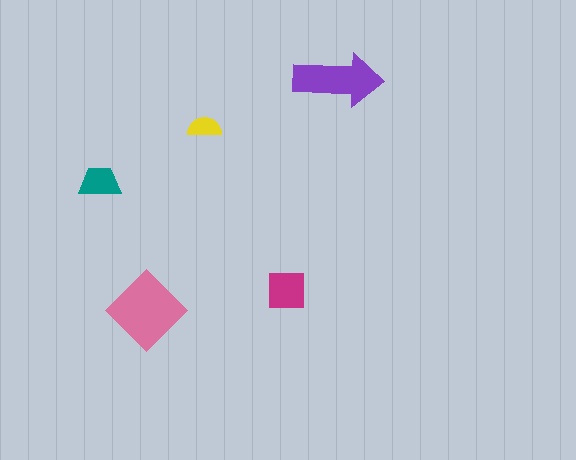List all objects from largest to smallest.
The pink diamond, the purple arrow, the magenta square, the teal trapezoid, the yellow semicircle.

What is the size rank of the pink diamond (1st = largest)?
1st.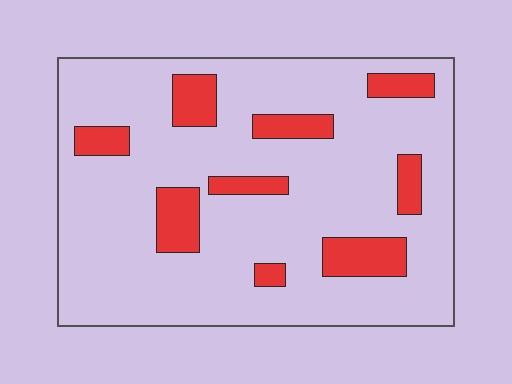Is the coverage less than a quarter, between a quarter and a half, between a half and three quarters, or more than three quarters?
Less than a quarter.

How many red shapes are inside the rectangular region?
9.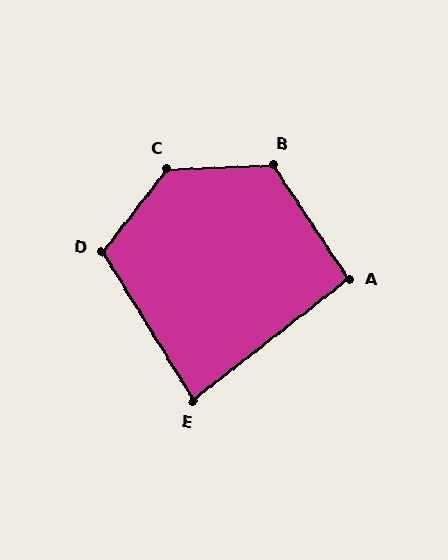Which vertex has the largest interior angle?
C, at approximately 130 degrees.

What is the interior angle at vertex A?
Approximately 94 degrees (approximately right).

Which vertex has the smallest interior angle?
E, at approximately 84 degrees.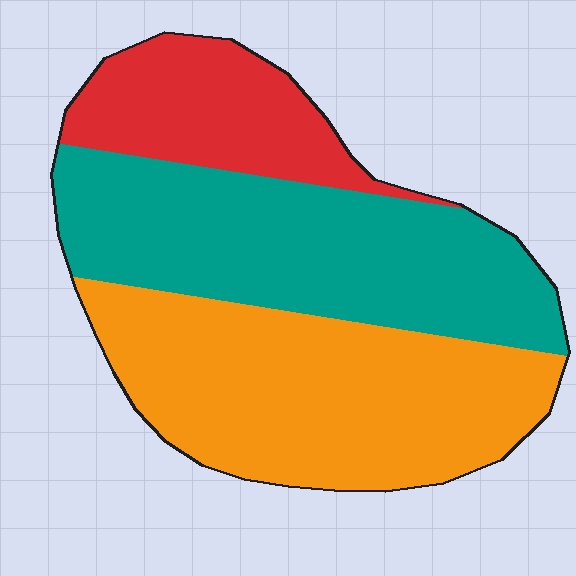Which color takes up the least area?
Red, at roughly 20%.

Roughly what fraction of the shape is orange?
Orange covers around 40% of the shape.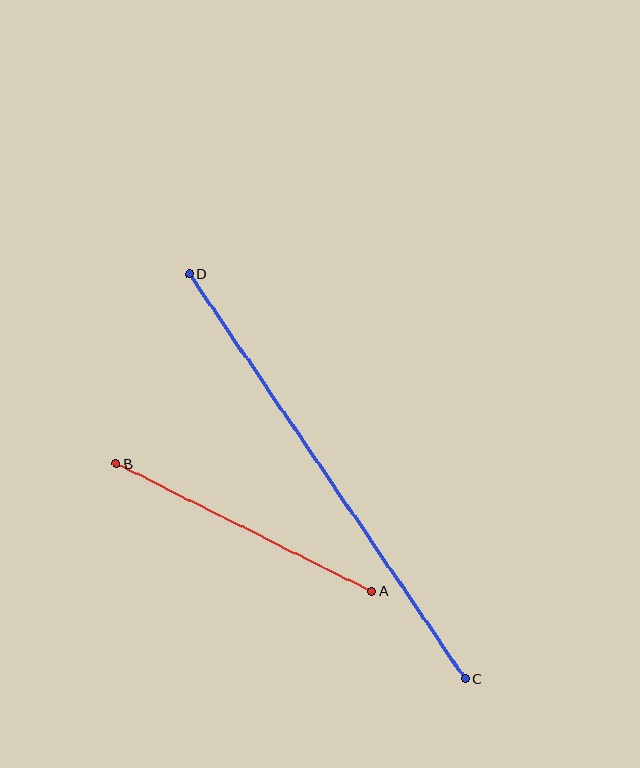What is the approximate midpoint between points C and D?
The midpoint is at approximately (327, 477) pixels.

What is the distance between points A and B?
The distance is approximately 286 pixels.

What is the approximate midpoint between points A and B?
The midpoint is at approximately (244, 528) pixels.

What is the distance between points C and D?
The distance is approximately 490 pixels.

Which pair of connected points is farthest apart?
Points C and D are farthest apart.